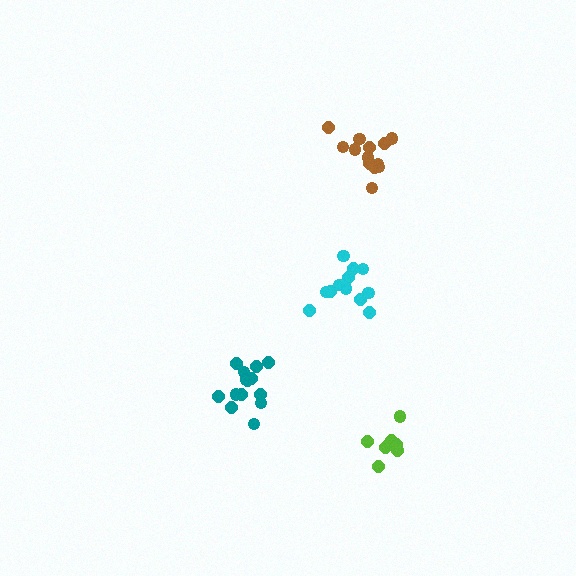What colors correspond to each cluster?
The clusters are colored: cyan, lime, brown, teal.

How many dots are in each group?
Group 1: 12 dots, Group 2: 9 dots, Group 3: 14 dots, Group 4: 14 dots (49 total).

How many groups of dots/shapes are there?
There are 4 groups.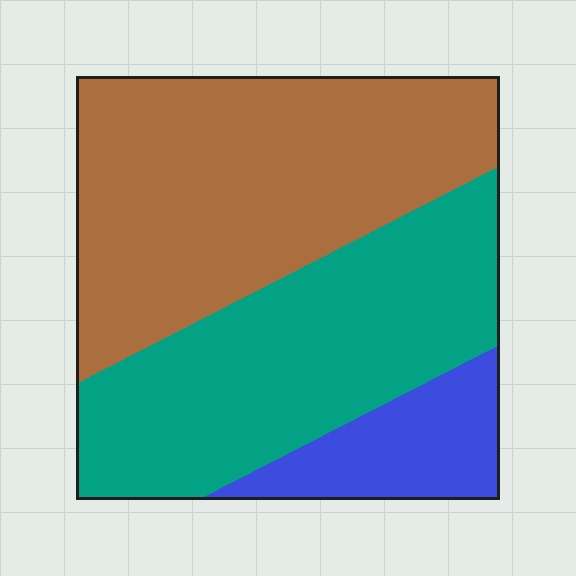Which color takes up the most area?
Brown, at roughly 45%.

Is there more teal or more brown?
Brown.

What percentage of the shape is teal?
Teal takes up between a third and a half of the shape.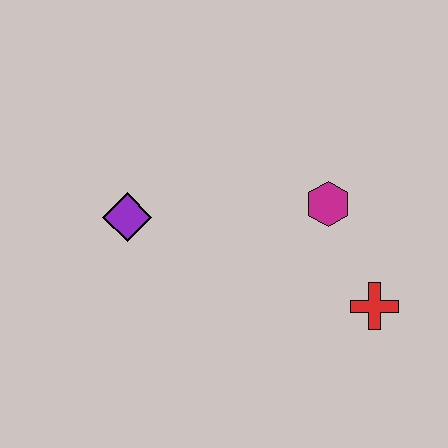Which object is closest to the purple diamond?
The magenta hexagon is closest to the purple diamond.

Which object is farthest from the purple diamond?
The red cross is farthest from the purple diamond.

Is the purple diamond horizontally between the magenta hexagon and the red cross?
No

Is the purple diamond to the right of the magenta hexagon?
No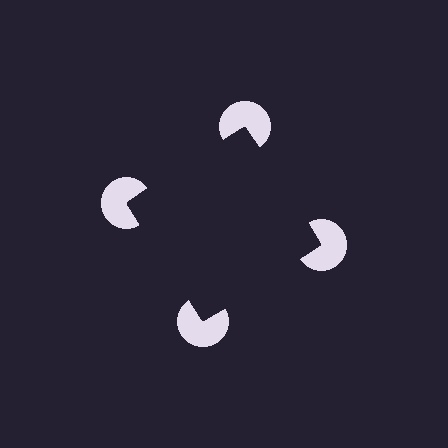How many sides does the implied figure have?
4 sides.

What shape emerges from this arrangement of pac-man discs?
An illusory square — its edges are inferred from the aligned wedge cuts in the pac-man discs, not physically drawn.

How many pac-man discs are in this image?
There are 4 — one at each vertex of the illusory square.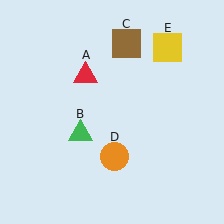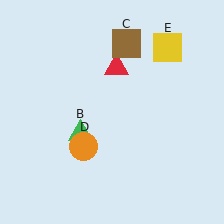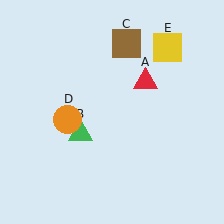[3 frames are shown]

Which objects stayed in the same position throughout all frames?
Green triangle (object B) and brown square (object C) and yellow square (object E) remained stationary.